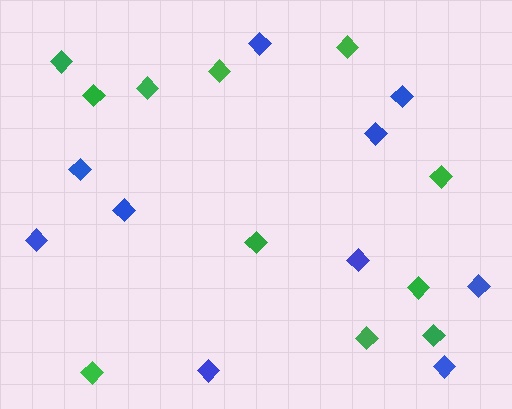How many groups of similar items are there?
There are 2 groups: one group of green diamonds (11) and one group of blue diamonds (10).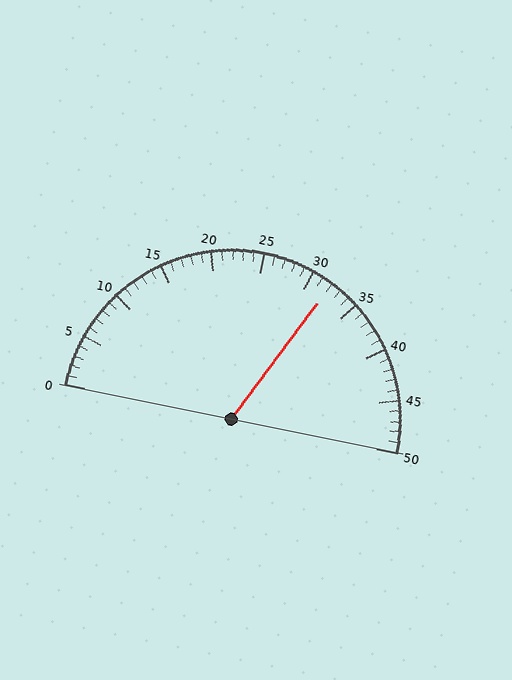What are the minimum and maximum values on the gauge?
The gauge ranges from 0 to 50.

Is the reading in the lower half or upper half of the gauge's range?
The reading is in the upper half of the range (0 to 50).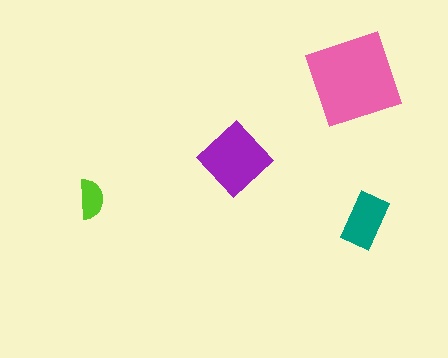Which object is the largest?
The pink diamond.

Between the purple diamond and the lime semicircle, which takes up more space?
The purple diamond.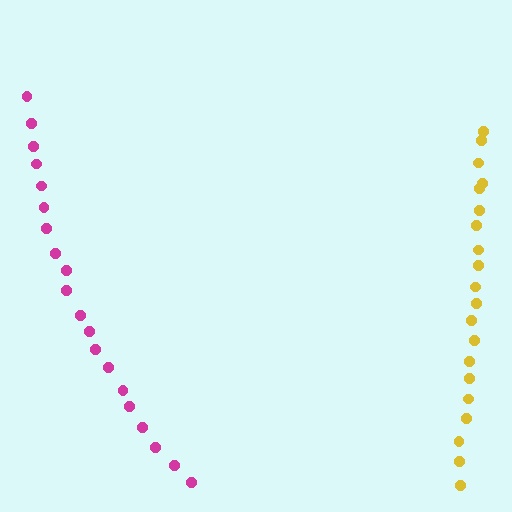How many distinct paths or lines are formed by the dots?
There are 2 distinct paths.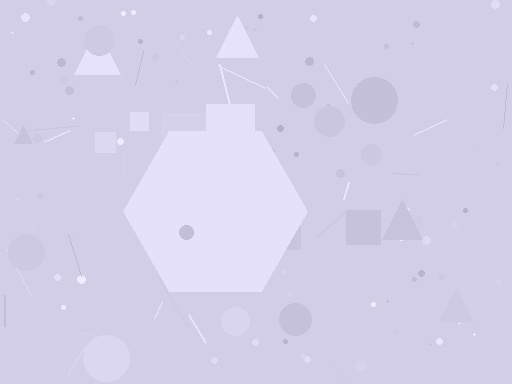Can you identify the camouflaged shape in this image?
The camouflaged shape is a hexagon.